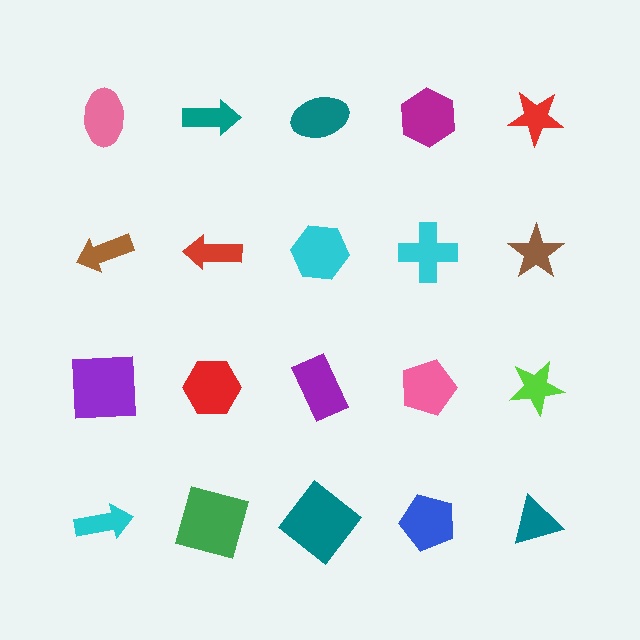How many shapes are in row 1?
5 shapes.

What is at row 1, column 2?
A teal arrow.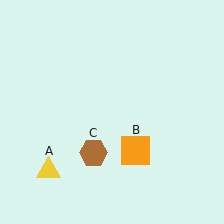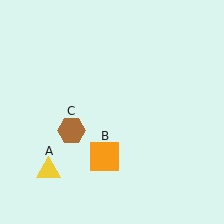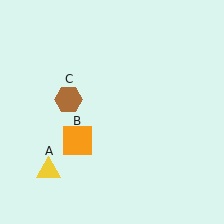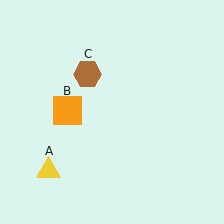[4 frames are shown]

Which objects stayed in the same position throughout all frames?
Yellow triangle (object A) remained stationary.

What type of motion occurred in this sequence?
The orange square (object B), brown hexagon (object C) rotated clockwise around the center of the scene.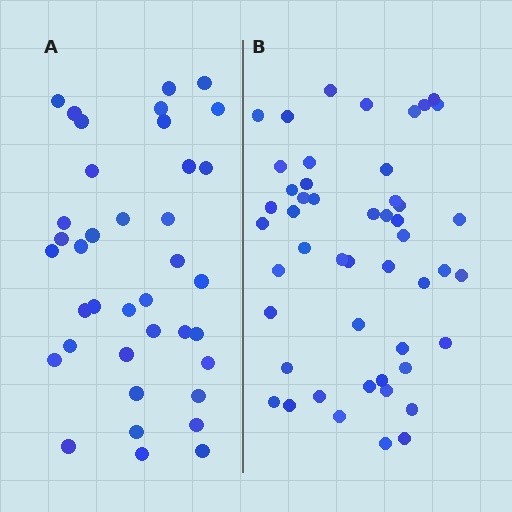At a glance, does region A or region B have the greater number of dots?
Region B (the right region) has more dots.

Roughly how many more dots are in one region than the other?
Region B has roughly 12 or so more dots than region A.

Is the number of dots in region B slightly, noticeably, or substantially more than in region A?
Region B has noticeably more, but not dramatically so. The ratio is roughly 1.3 to 1.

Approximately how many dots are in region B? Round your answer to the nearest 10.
About 50 dots. (The exact count is 49, which rounds to 50.)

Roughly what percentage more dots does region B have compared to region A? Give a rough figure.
About 30% more.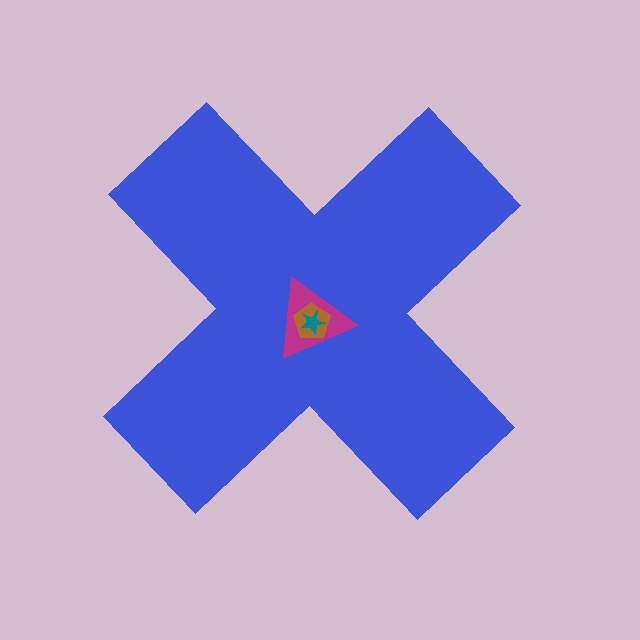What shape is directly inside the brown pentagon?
The teal star.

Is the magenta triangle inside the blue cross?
Yes.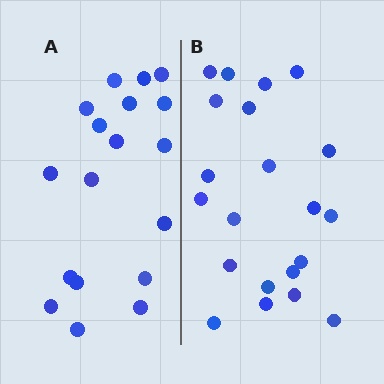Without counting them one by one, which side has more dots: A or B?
Region B (the right region) has more dots.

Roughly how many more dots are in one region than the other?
Region B has just a few more — roughly 2 or 3 more dots than region A.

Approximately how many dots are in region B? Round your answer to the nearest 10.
About 20 dots. (The exact count is 21, which rounds to 20.)